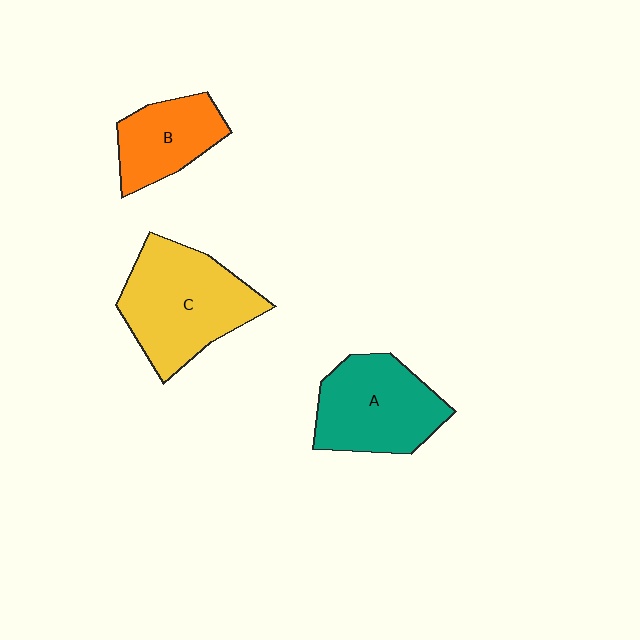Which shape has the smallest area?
Shape B (orange).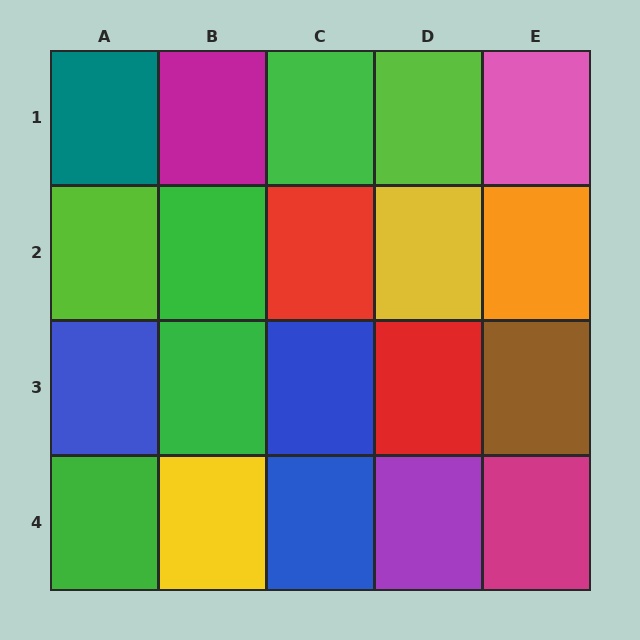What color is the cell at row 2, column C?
Red.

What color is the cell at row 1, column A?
Teal.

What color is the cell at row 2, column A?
Lime.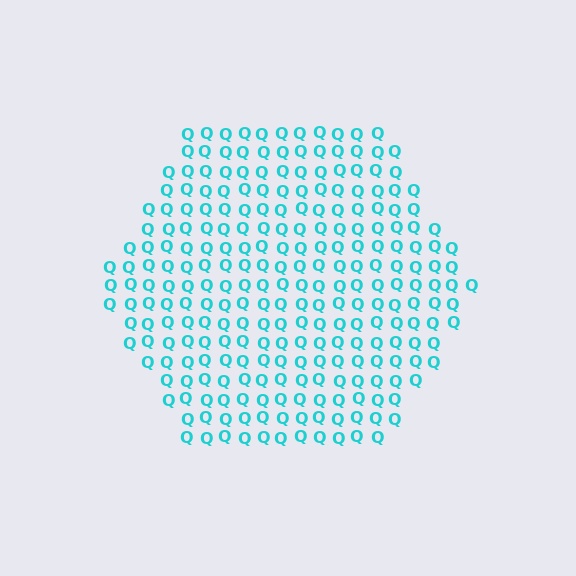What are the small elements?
The small elements are letter Q's.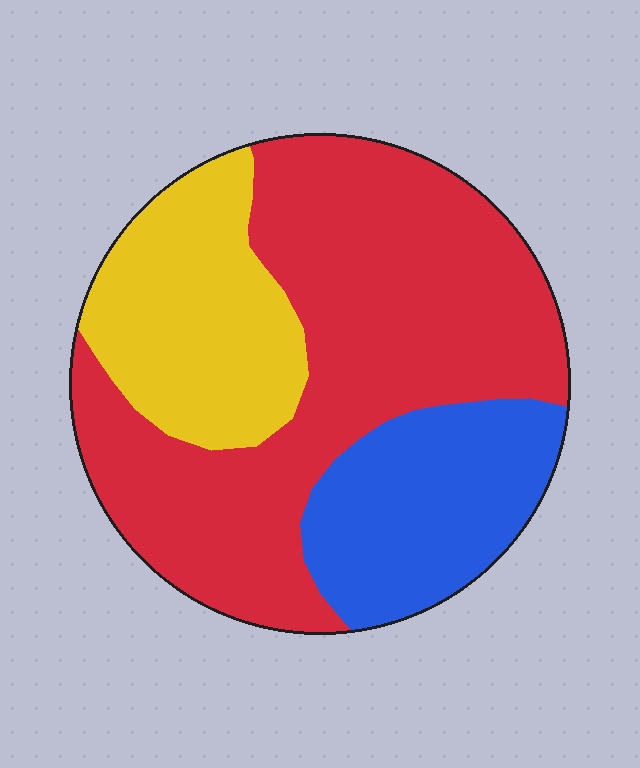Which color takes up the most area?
Red, at roughly 55%.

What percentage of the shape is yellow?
Yellow takes up between a sixth and a third of the shape.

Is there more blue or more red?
Red.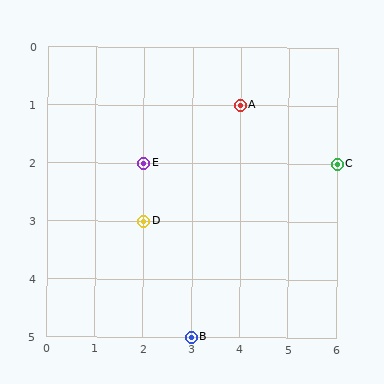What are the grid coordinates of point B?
Point B is at grid coordinates (3, 5).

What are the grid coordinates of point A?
Point A is at grid coordinates (4, 1).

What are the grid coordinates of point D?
Point D is at grid coordinates (2, 3).